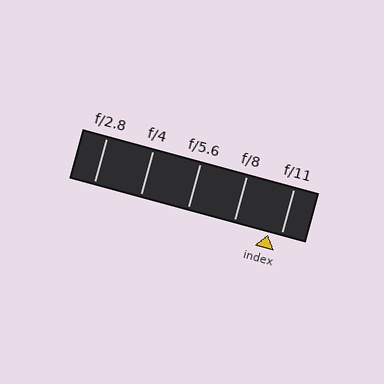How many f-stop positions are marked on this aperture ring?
There are 5 f-stop positions marked.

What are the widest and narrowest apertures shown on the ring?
The widest aperture shown is f/2.8 and the narrowest is f/11.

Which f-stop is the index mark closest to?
The index mark is closest to f/11.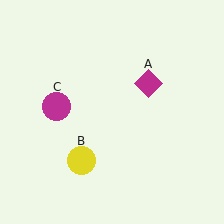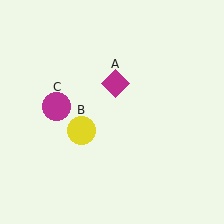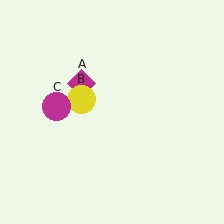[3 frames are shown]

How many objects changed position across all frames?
2 objects changed position: magenta diamond (object A), yellow circle (object B).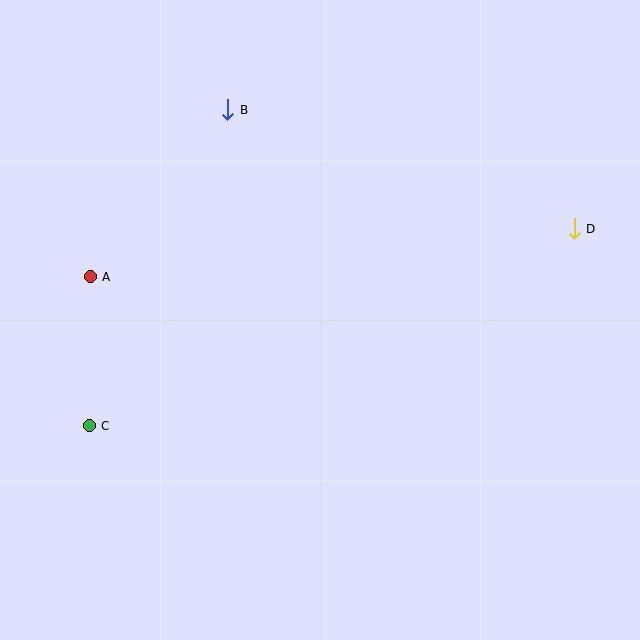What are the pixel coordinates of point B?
Point B is at (228, 110).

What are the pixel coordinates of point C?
Point C is at (89, 426).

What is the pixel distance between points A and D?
The distance between A and D is 486 pixels.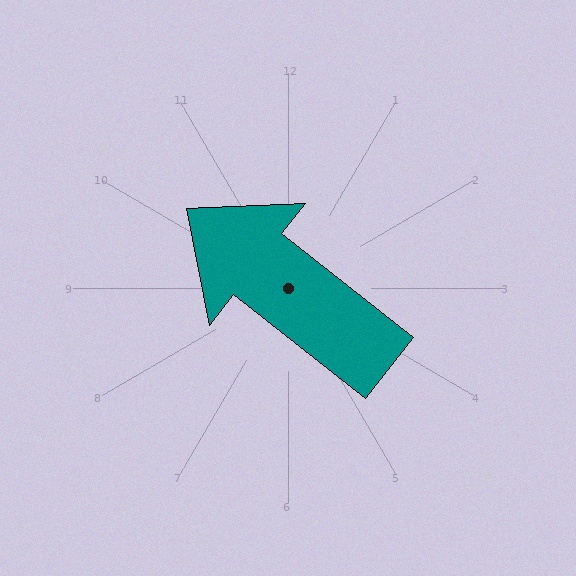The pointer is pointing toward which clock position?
Roughly 10 o'clock.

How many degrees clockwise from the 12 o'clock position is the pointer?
Approximately 308 degrees.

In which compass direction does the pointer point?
Northwest.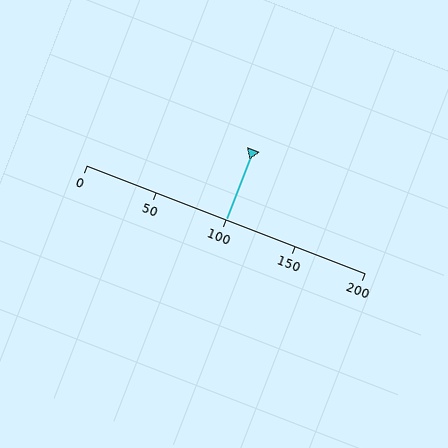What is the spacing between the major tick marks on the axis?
The major ticks are spaced 50 apart.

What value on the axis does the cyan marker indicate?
The marker indicates approximately 100.